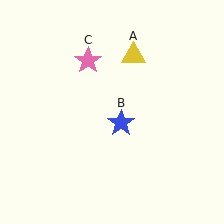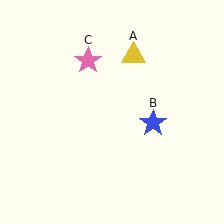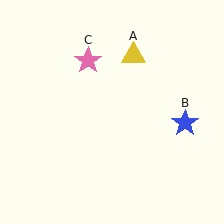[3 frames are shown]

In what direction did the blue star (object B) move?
The blue star (object B) moved right.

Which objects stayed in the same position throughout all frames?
Yellow triangle (object A) and pink star (object C) remained stationary.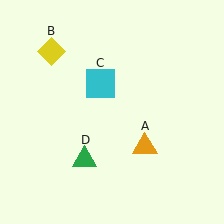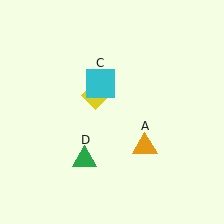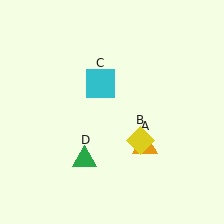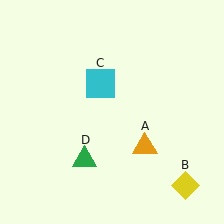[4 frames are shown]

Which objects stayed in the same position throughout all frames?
Orange triangle (object A) and cyan square (object C) and green triangle (object D) remained stationary.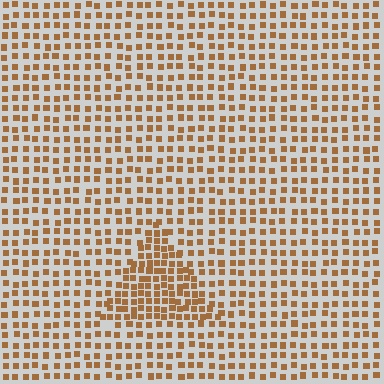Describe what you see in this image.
The image contains small brown elements arranged at two different densities. A triangle-shaped region is visible where the elements are more densely packed than the surrounding area.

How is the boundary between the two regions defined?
The boundary is defined by a change in element density (approximately 1.8x ratio). All elements are the same color, size, and shape.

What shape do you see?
I see a triangle.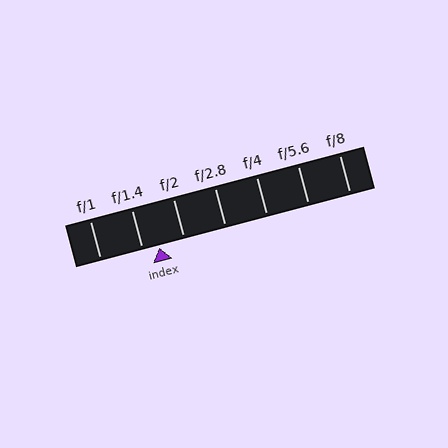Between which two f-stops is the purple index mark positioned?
The index mark is between f/1.4 and f/2.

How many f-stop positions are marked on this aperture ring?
There are 7 f-stop positions marked.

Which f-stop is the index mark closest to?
The index mark is closest to f/1.4.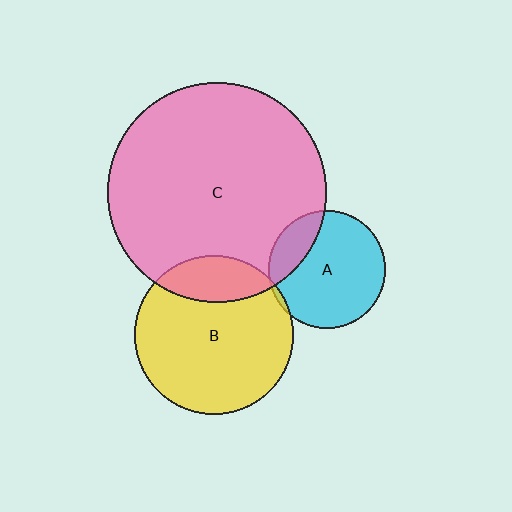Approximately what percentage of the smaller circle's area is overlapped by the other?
Approximately 20%.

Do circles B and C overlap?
Yes.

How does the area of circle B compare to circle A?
Approximately 1.8 times.